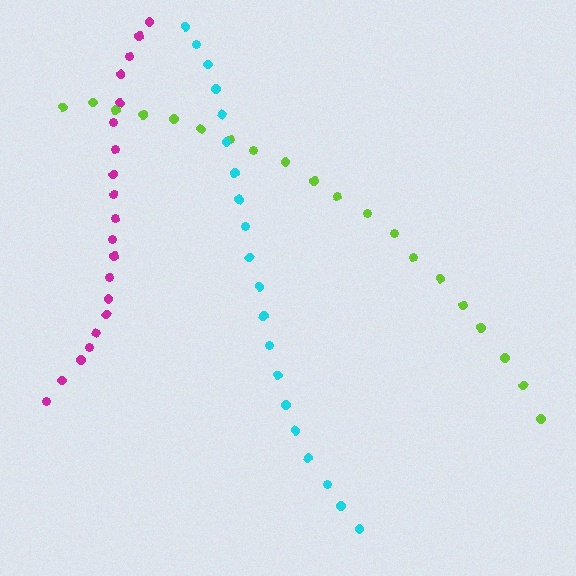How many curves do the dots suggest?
There are 3 distinct paths.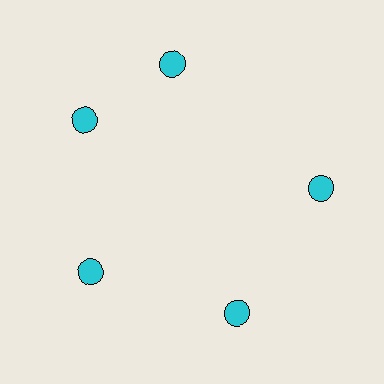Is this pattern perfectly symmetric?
No. The 5 cyan circles are arranged in a ring, but one element near the 1 o'clock position is rotated out of alignment along the ring, breaking the 5-fold rotational symmetry.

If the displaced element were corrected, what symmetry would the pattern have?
It would have 5-fold rotational symmetry — the pattern would map onto itself every 72 degrees.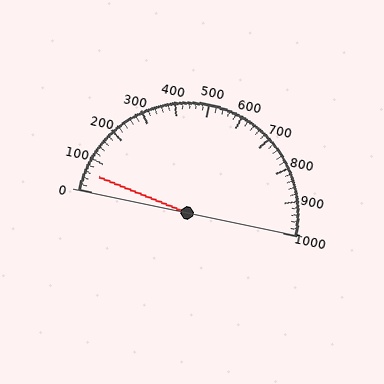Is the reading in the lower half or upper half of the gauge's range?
The reading is in the lower half of the range (0 to 1000).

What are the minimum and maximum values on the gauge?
The gauge ranges from 0 to 1000.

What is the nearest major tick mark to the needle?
The nearest major tick mark is 100.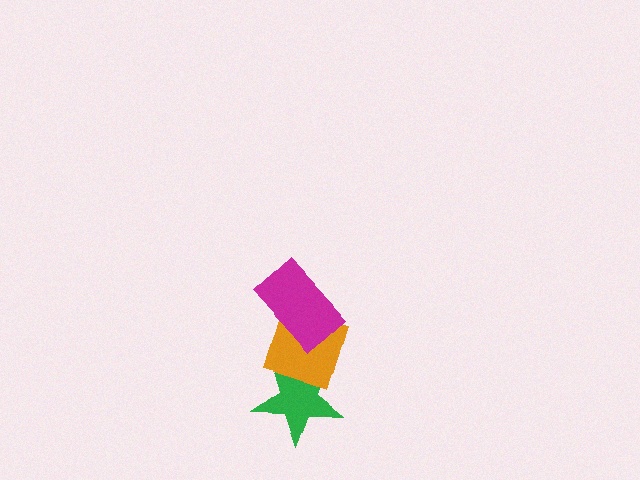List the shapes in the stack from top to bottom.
From top to bottom: the magenta rectangle, the orange diamond, the green star.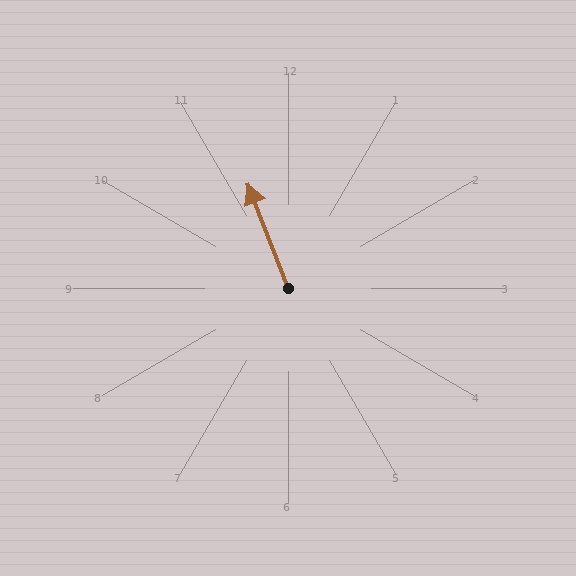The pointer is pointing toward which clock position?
Roughly 11 o'clock.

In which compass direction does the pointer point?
North.